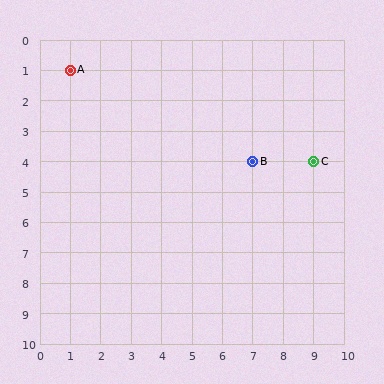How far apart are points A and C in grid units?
Points A and C are 8 columns and 3 rows apart (about 8.5 grid units diagonally).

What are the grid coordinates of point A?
Point A is at grid coordinates (1, 1).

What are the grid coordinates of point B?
Point B is at grid coordinates (7, 4).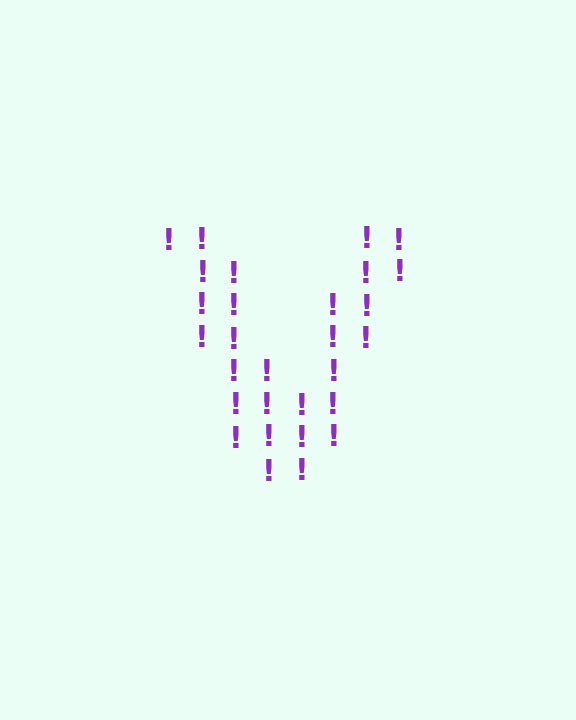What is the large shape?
The large shape is the letter V.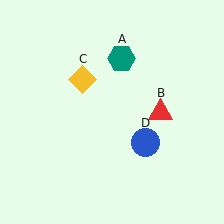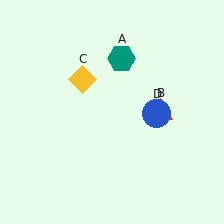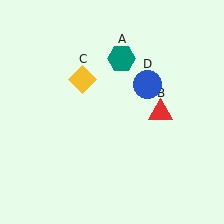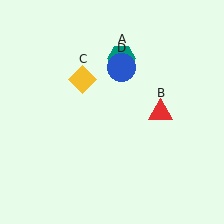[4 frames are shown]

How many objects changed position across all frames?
1 object changed position: blue circle (object D).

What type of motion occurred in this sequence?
The blue circle (object D) rotated counterclockwise around the center of the scene.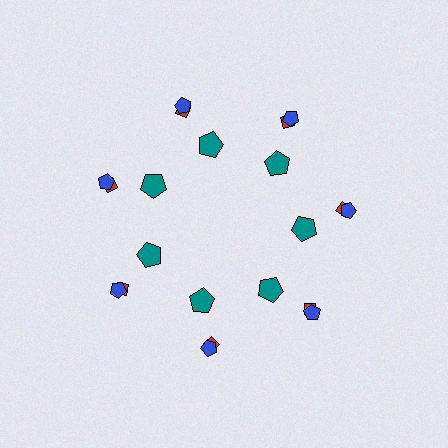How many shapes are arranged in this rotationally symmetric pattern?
There are 21 shapes, arranged in 7 groups of 3.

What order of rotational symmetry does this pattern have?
This pattern has 7-fold rotational symmetry.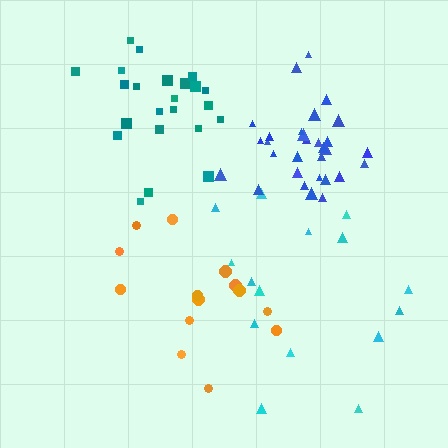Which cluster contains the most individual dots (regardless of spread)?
Blue (30).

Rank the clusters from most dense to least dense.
blue, teal, orange, cyan.